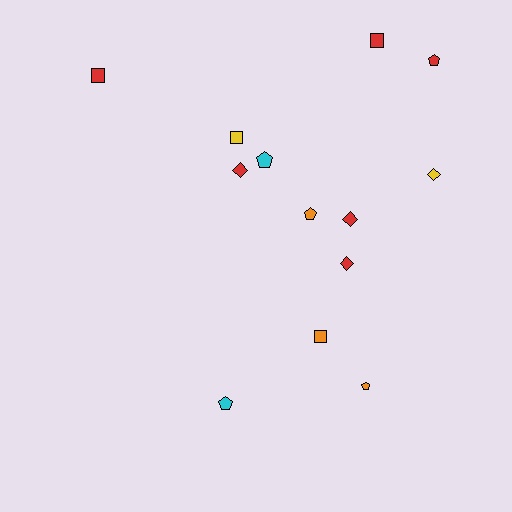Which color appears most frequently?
Red, with 6 objects.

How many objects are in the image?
There are 13 objects.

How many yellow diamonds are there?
There is 1 yellow diamond.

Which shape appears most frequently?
Pentagon, with 5 objects.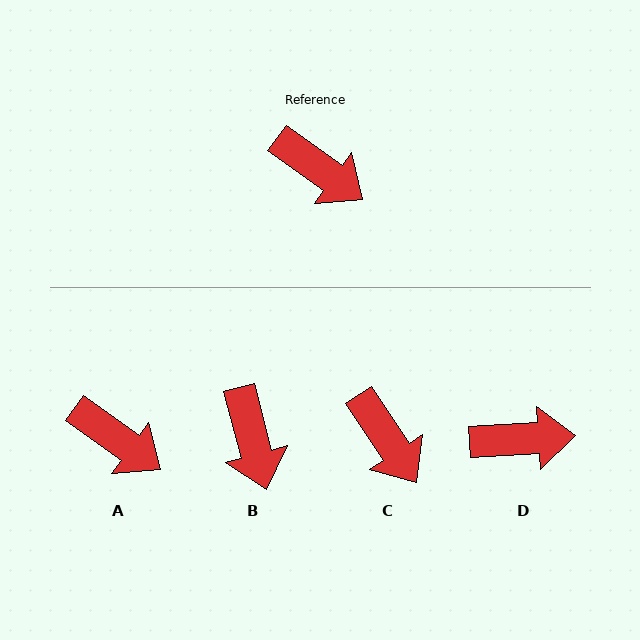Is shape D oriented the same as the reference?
No, it is off by about 39 degrees.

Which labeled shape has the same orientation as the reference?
A.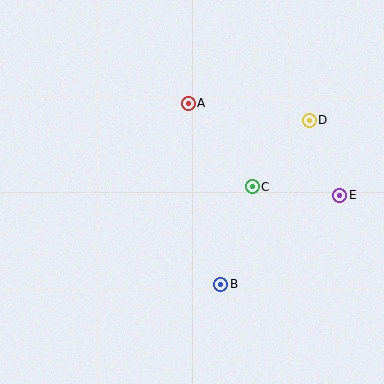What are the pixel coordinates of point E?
Point E is at (340, 195).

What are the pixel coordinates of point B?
Point B is at (221, 284).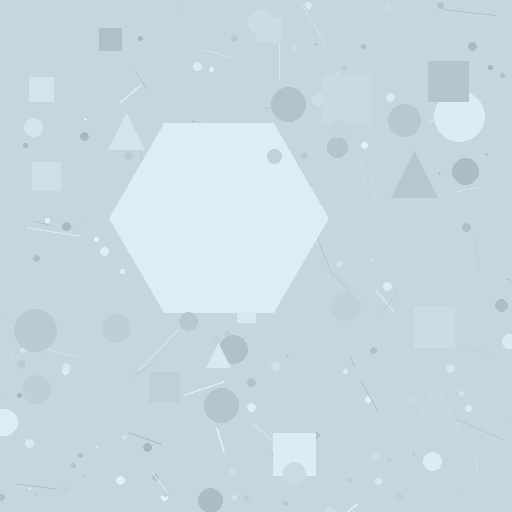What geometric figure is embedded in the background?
A hexagon is embedded in the background.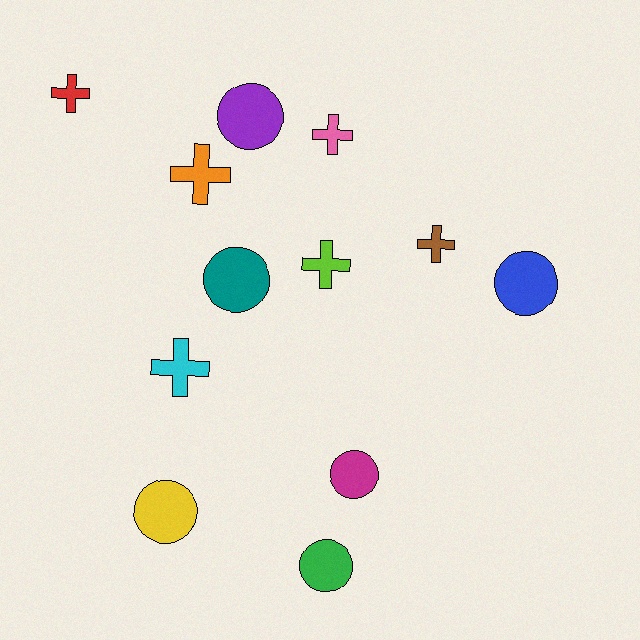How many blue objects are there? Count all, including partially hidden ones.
There is 1 blue object.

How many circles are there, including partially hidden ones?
There are 6 circles.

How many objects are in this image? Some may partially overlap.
There are 12 objects.